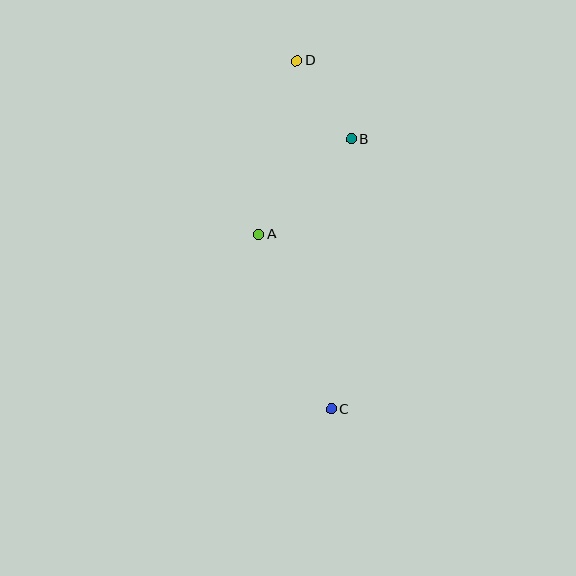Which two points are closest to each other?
Points B and D are closest to each other.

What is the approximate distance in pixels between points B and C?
The distance between B and C is approximately 271 pixels.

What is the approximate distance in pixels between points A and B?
The distance between A and B is approximately 133 pixels.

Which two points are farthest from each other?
Points C and D are farthest from each other.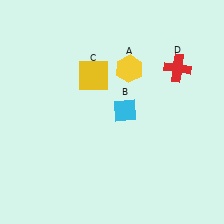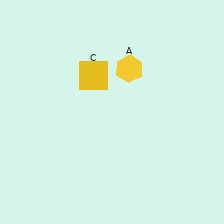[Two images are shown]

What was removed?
The red cross (D), the cyan diamond (B) were removed in Image 2.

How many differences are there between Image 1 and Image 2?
There are 2 differences between the two images.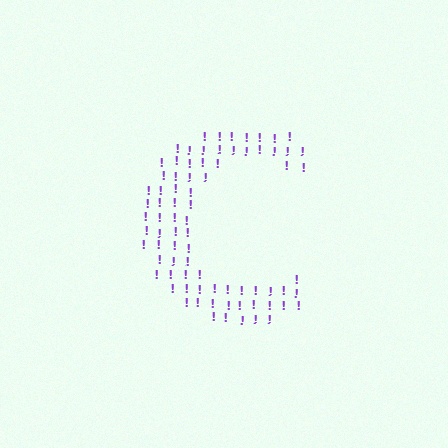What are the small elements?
The small elements are exclamation marks.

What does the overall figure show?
The overall figure shows the letter C.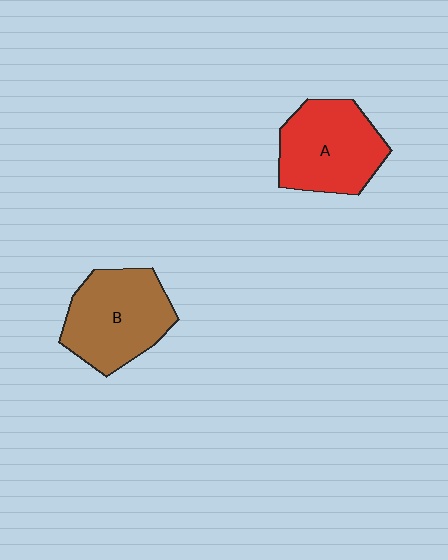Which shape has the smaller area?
Shape A (red).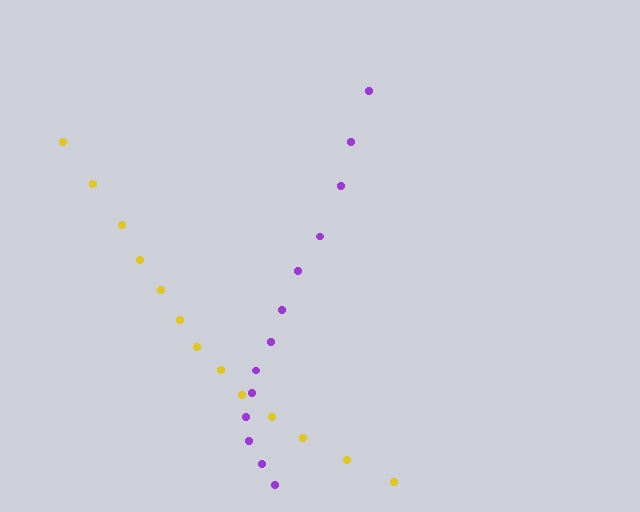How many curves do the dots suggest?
There are 2 distinct paths.